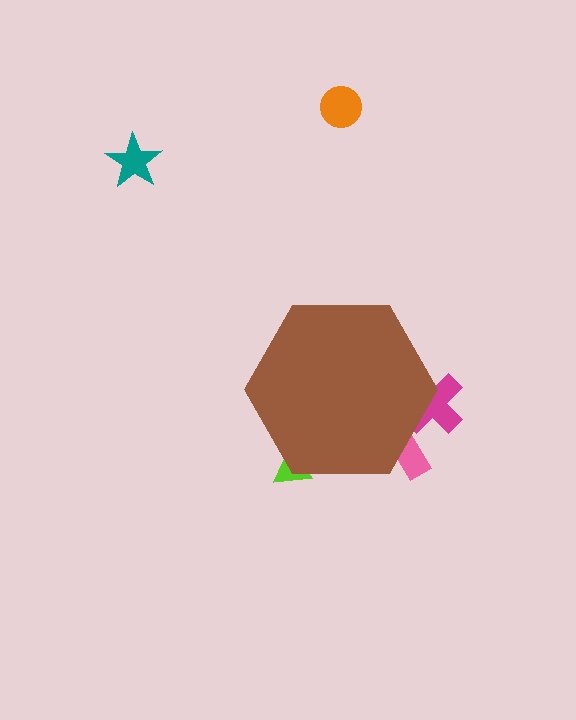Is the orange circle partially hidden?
No, the orange circle is fully visible.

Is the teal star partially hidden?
No, the teal star is fully visible.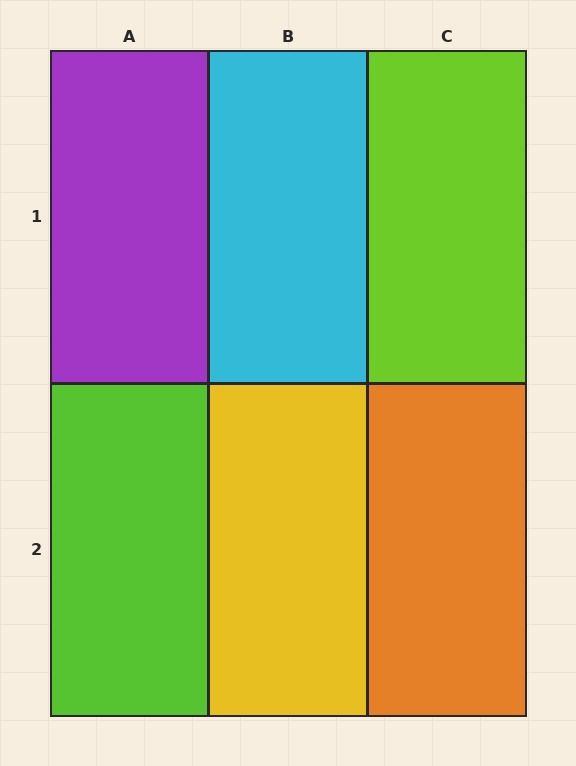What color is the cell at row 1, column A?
Purple.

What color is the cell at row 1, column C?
Lime.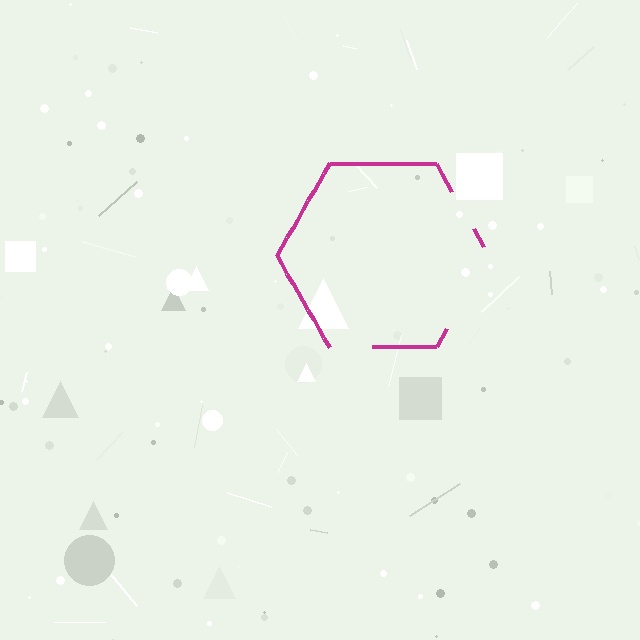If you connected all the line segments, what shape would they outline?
They would outline a hexagon.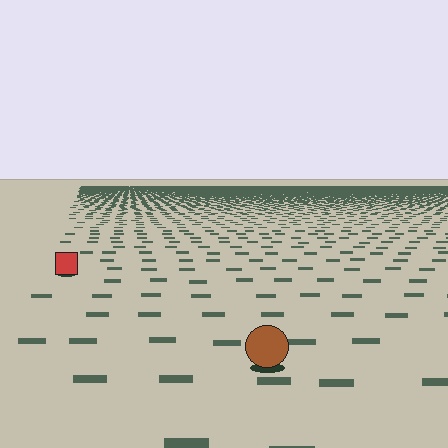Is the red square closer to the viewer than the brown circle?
No. The brown circle is closer — you can tell from the texture gradient: the ground texture is coarser near it.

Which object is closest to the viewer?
The brown circle is closest. The texture marks near it are larger and more spread out.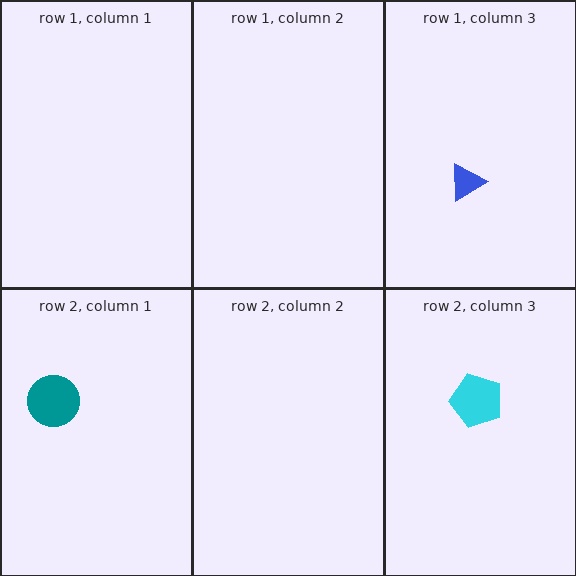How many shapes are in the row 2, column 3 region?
1.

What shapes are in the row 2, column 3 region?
The cyan pentagon.